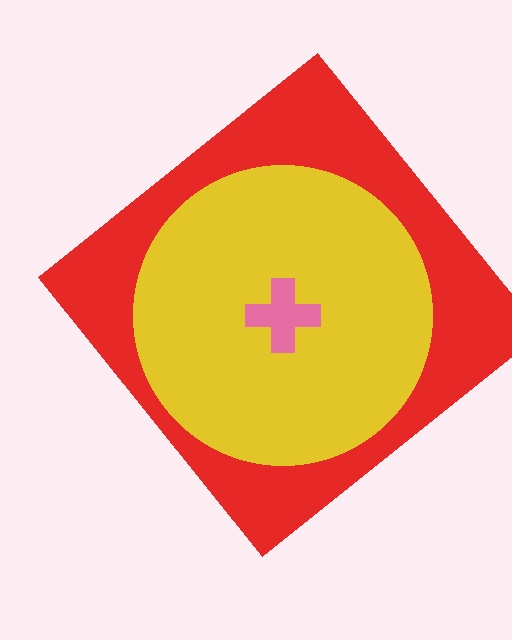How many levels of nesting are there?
3.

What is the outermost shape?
The red diamond.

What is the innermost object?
The pink cross.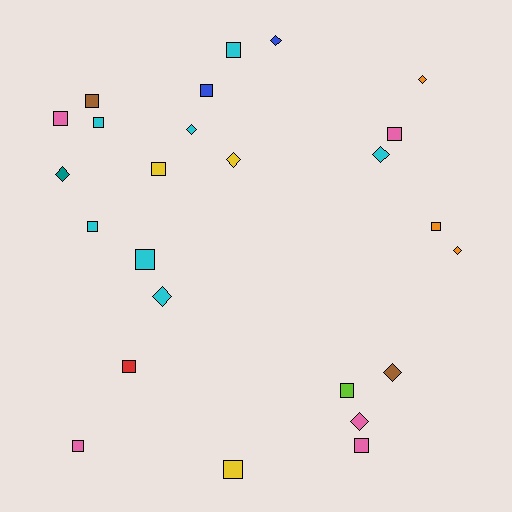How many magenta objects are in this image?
There are no magenta objects.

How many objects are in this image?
There are 25 objects.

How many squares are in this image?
There are 15 squares.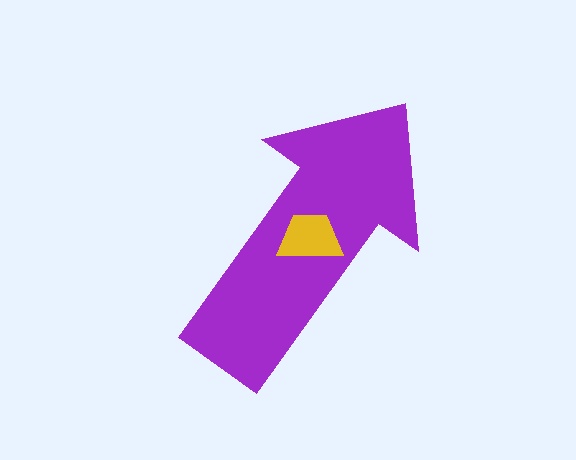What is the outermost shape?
The purple arrow.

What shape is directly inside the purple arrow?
The yellow trapezoid.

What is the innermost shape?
The yellow trapezoid.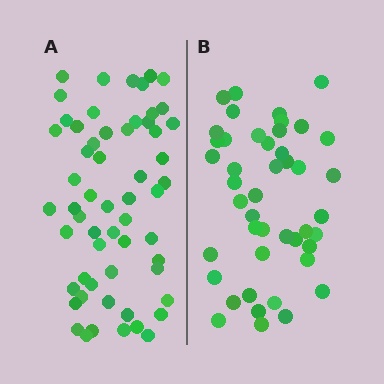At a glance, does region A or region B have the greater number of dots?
Region A (the left region) has more dots.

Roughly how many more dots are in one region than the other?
Region A has approximately 15 more dots than region B.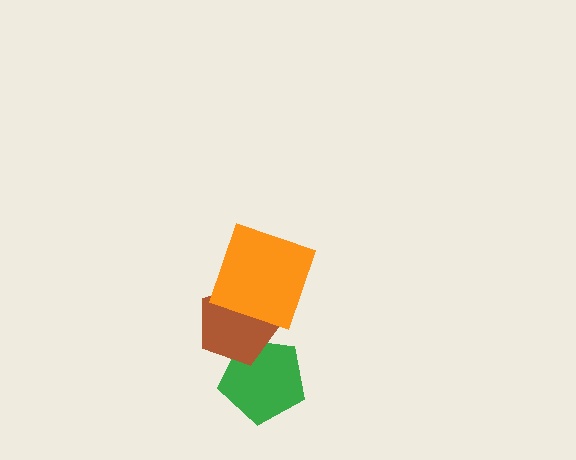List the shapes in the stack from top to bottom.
From top to bottom: the orange square, the brown pentagon, the green pentagon.